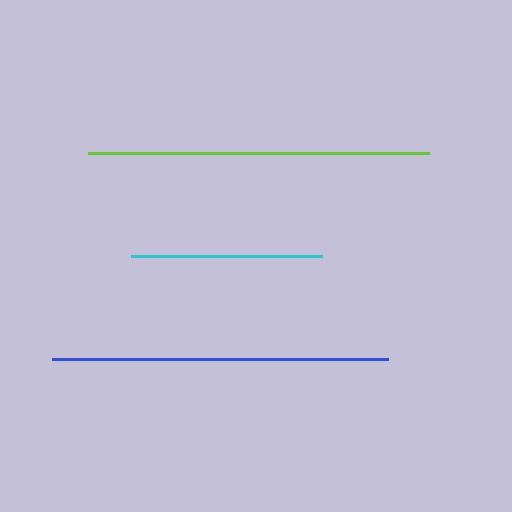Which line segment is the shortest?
The cyan line is the shortest at approximately 191 pixels.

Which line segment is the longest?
The lime line is the longest at approximately 341 pixels.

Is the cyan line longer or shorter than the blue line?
The blue line is longer than the cyan line.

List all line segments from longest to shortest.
From longest to shortest: lime, blue, cyan.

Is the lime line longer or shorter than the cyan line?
The lime line is longer than the cyan line.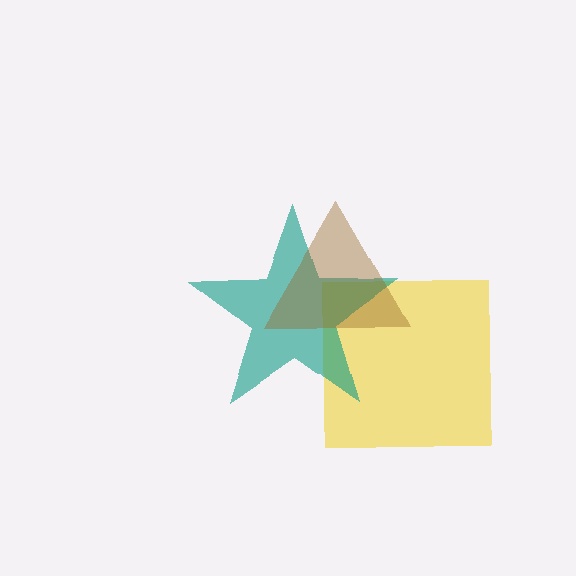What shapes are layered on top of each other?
The layered shapes are: a yellow square, a teal star, a brown triangle.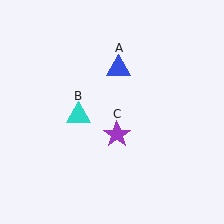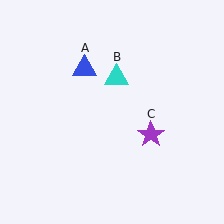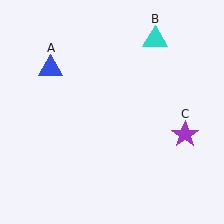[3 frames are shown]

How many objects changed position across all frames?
3 objects changed position: blue triangle (object A), cyan triangle (object B), purple star (object C).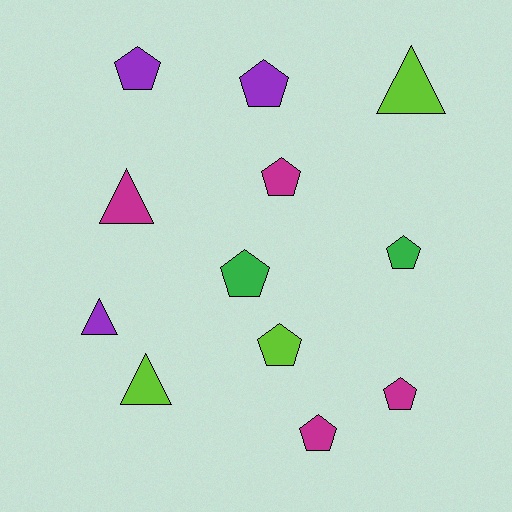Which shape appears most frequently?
Pentagon, with 8 objects.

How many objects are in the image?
There are 12 objects.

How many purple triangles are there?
There is 1 purple triangle.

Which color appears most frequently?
Magenta, with 4 objects.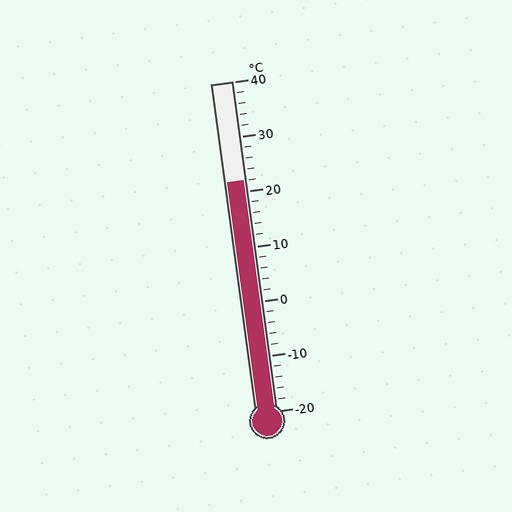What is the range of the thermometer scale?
The thermometer scale ranges from -20°C to 40°C.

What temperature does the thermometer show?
The thermometer shows approximately 22°C.